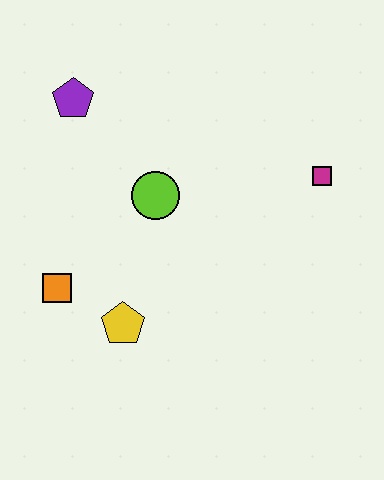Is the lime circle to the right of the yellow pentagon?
Yes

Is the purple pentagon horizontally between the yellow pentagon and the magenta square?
No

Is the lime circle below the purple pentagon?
Yes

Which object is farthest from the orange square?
The magenta square is farthest from the orange square.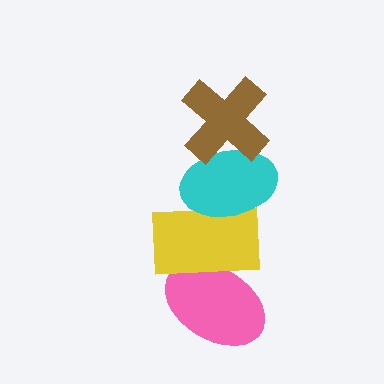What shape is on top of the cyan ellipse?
The brown cross is on top of the cyan ellipse.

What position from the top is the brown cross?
The brown cross is 1st from the top.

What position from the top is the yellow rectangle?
The yellow rectangle is 3rd from the top.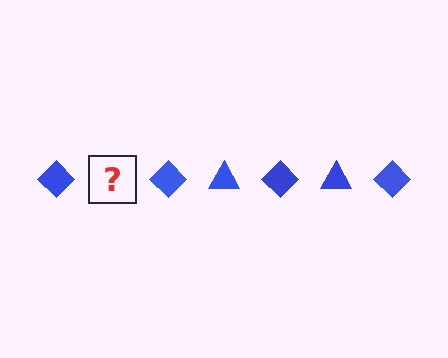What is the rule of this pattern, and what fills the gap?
The rule is that the pattern cycles through diamond, triangle shapes in blue. The gap should be filled with a blue triangle.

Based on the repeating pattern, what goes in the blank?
The blank should be a blue triangle.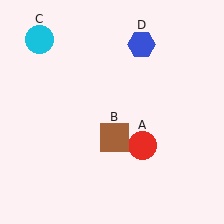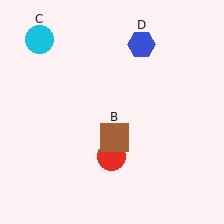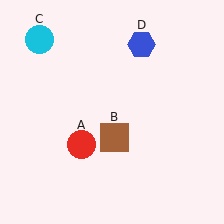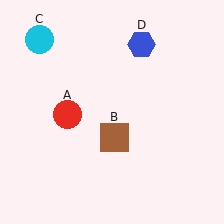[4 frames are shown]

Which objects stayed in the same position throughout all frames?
Brown square (object B) and cyan circle (object C) and blue hexagon (object D) remained stationary.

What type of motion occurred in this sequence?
The red circle (object A) rotated clockwise around the center of the scene.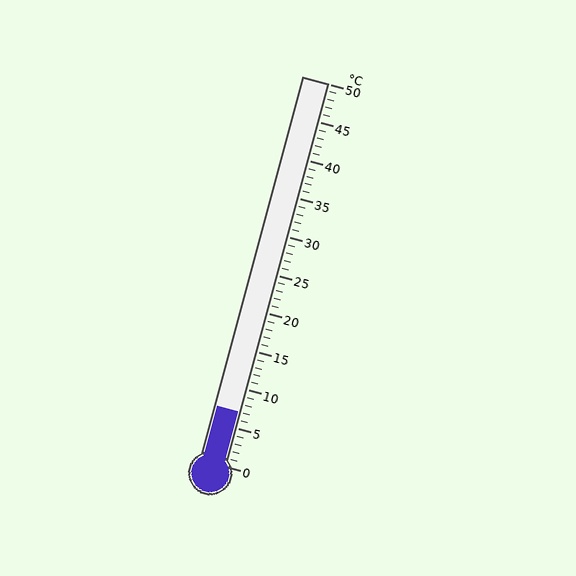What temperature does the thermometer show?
The thermometer shows approximately 7°C.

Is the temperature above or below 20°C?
The temperature is below 20°C.